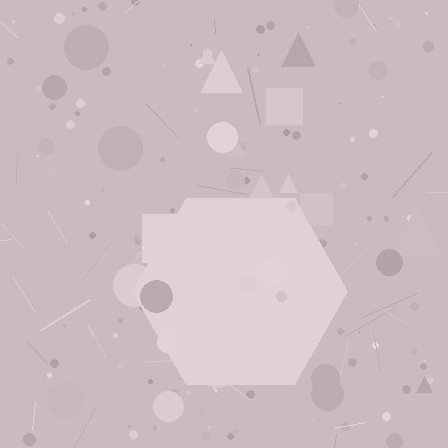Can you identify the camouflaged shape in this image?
The camouflaged shape is a hexagon.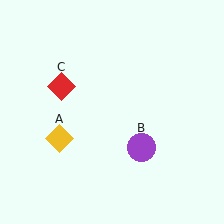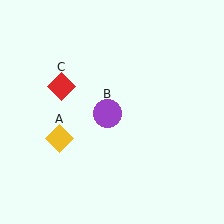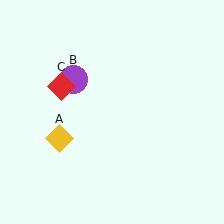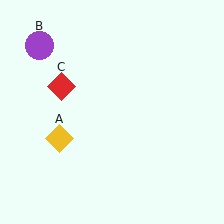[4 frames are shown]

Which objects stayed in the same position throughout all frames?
Yellow diamond (object A) and red diamond (object C) remained stationary.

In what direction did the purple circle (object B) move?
The purple circle (object B) moved up and to the left.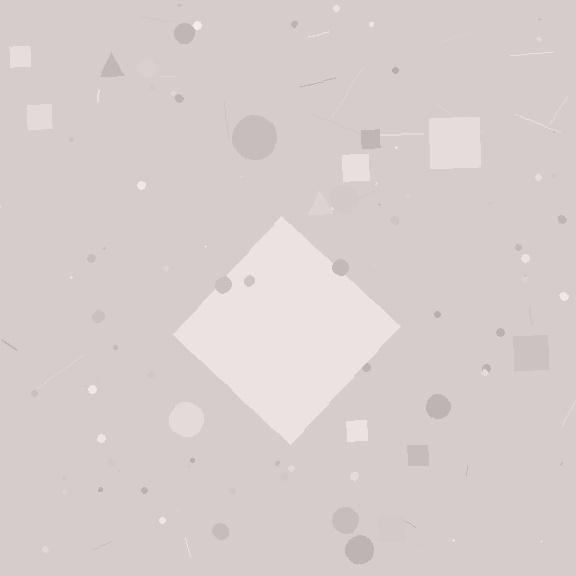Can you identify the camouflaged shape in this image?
The camouflaged shape is a diamond.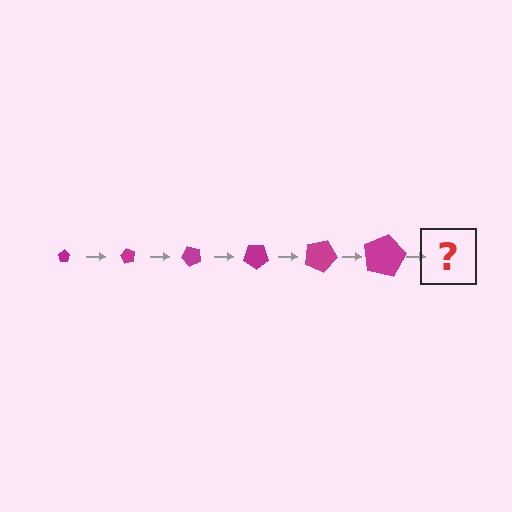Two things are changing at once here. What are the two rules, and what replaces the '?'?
The two rules are that the pentagon grows larger each step and it rotates 60 degrees each step. The '?' should be a pentagon, larger than the previous one and rotated 360 degrees from the start.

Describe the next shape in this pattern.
It should be a pentagon, larger than the previous one and rotated 360 degrees from the start.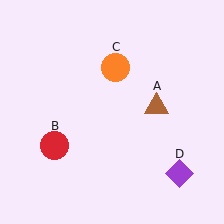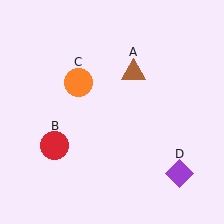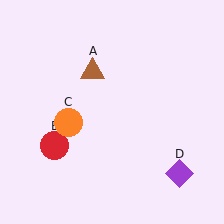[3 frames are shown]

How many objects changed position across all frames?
2 objects changed position: brown triangle (object A), orange circle (object C).